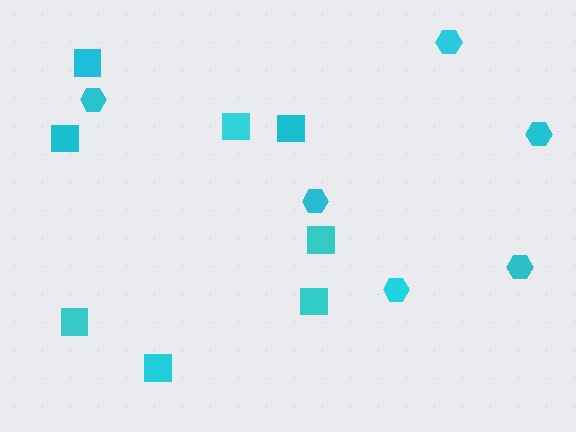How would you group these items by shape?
There are 2 groups: one group of hexagons (6) and one group of squares (8).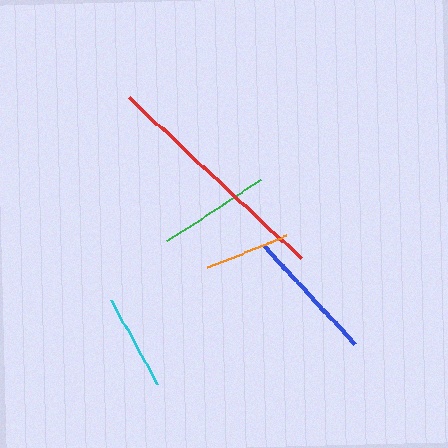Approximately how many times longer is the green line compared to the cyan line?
The green line is approximately 1.2 times the length of the cyan line.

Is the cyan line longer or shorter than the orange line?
The cyan line is longer than the orange line.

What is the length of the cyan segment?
The cyan segment is approximately 95 pixels long.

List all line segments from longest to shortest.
From longest to shortest: red, blue, green, cyan, orange.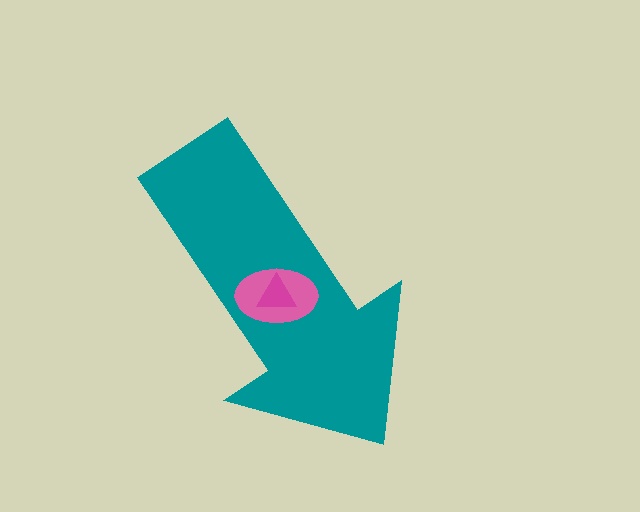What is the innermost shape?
The magenta triangle.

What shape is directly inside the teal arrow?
The pink ellipse.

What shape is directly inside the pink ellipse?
The magenta triangle.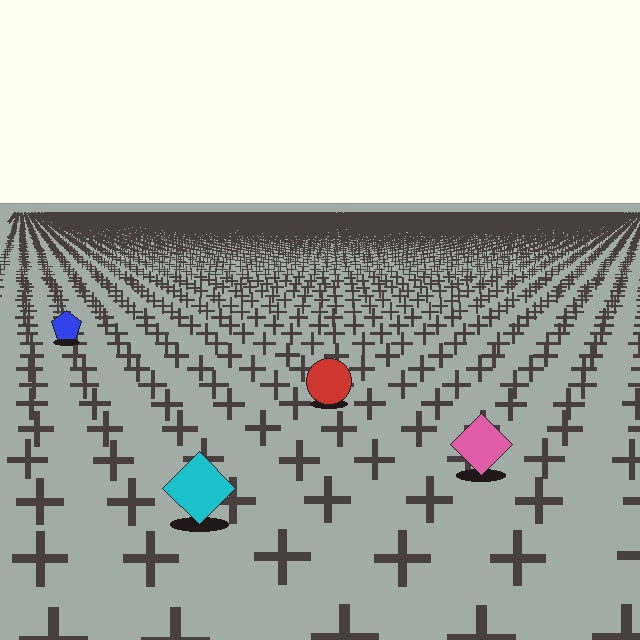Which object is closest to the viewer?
The cyan diamond is closest. The texture marks near it are larger and more spread out.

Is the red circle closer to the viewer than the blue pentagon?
Yes. The red circle is closer — you can tell from the texture gradient: the ground texture is coarser near it.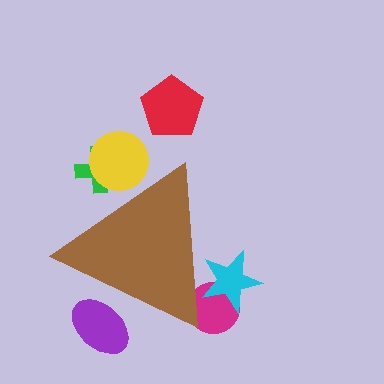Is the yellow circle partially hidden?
Yes, the yellow circle is partially hidden behind the brown triangle.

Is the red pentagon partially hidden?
No, the red pentagon is fully visible.